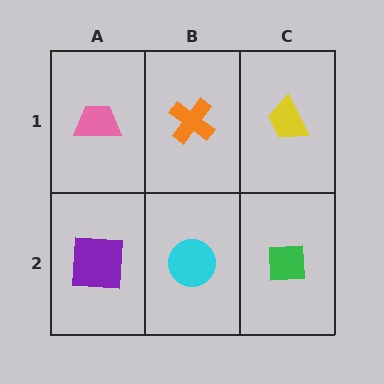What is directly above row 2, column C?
A yellow trapezoid.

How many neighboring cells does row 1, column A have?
2.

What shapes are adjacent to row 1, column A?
A purple square (row 2, column A), an orange cross (row 1, column B).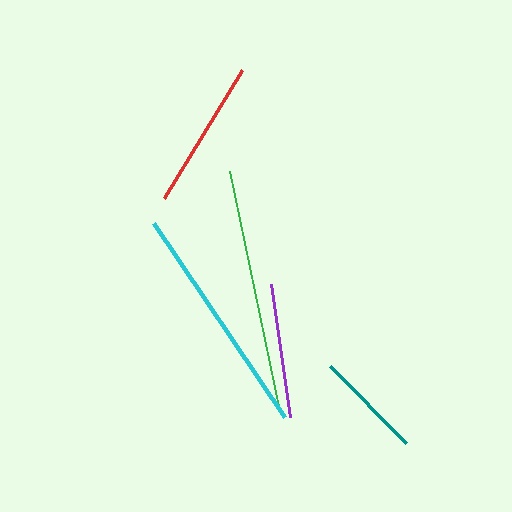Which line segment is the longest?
The green line is the longest at approximately 245 pixels.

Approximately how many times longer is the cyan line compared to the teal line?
The cyan line is approximately 2.2 times the length of the teal line.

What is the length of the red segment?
The red segment is approximately 150 pixels long.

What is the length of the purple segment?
The purple segment is approximately 134 pixels long.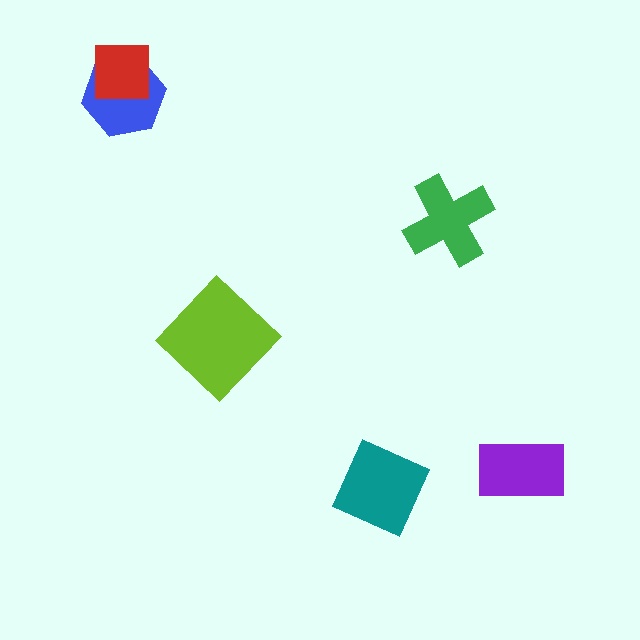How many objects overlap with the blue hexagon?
1 object overlaps with the blue hexagon.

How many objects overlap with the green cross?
0 objects overlap with the green cross.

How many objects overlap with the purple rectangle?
0 objects overlap with the purple rectangle.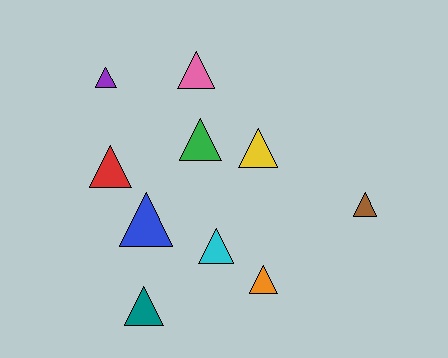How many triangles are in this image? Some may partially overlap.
There are 10 triangles.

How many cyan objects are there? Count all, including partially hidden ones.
There is 1 cyan object.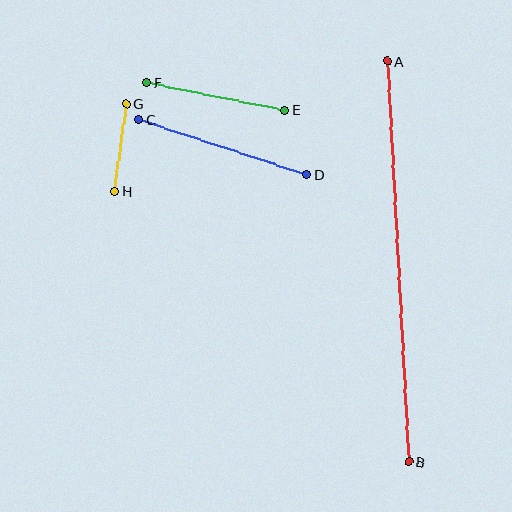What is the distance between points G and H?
The distance is approximately 88 pixels.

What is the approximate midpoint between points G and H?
The midpoint is at approximately (120, 147) pixels.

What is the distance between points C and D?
The distance is approximately 177 pixels.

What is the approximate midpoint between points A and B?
The midpoint is at approximately (398, 261) pixels.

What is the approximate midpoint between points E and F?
The midpoint is at approximately (216, 96) pixels.